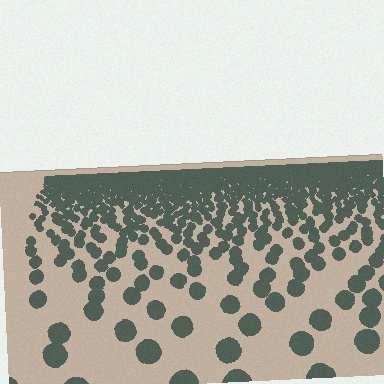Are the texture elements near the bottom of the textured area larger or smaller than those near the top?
Larger. Near the bottom, elements are closer to the viewer and appear at a bigger on-screen size.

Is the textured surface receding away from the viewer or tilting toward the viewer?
The surface is receding away from the viewer. Texture elements get smaller and denser toward the top.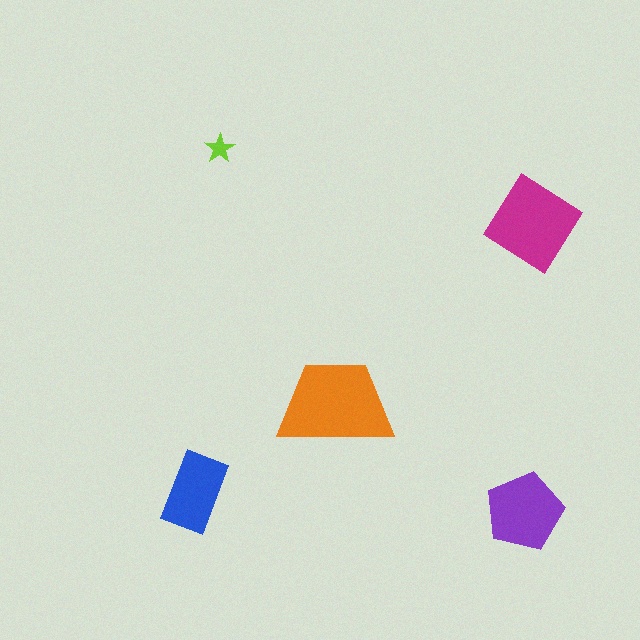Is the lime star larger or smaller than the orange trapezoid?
Smaller.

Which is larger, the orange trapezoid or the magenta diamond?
The orange trapezoid.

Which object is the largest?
The orange trapezoid.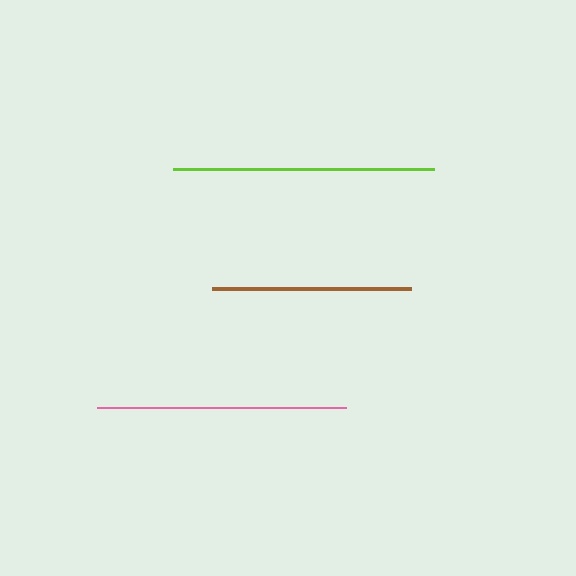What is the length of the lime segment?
The lime segment is approximately 261 pixels long.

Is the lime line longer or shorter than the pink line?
The lime line is longer than the pink line.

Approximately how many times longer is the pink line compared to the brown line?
The pink line is approximately 1.3 times the length of the brown line.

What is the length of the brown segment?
The brown segment is approximately 198 pixels long.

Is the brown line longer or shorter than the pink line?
The pink line is longer than the brown line.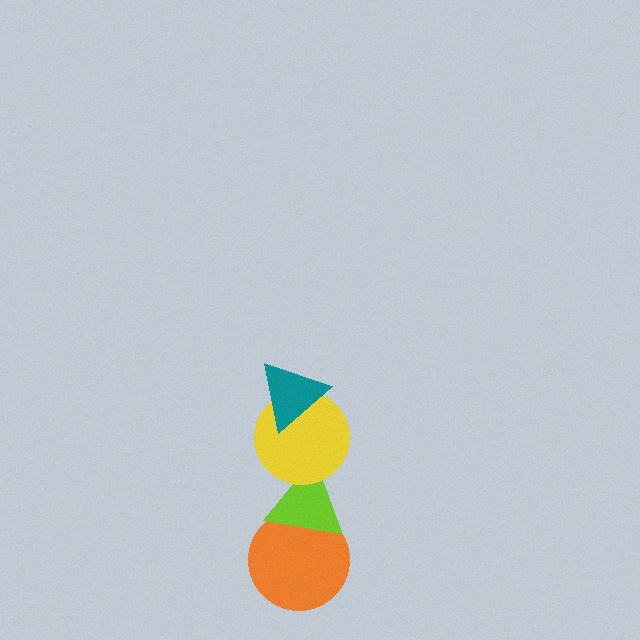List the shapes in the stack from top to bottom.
From top to bottom: the teal triangle, the yellow circle, the lime triangle, the orange circle.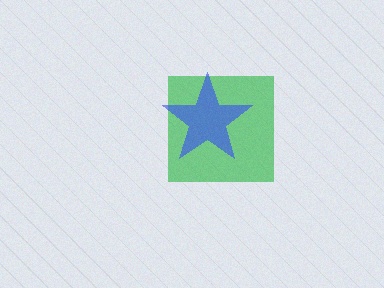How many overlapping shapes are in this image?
There are 2 overlapping shapes in the image.